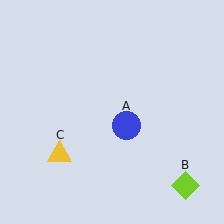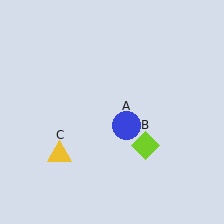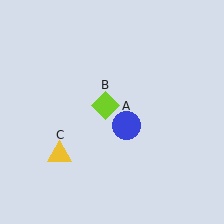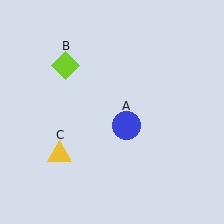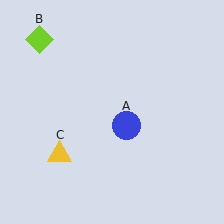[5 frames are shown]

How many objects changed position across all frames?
1 object changed position: lime diamond (object B).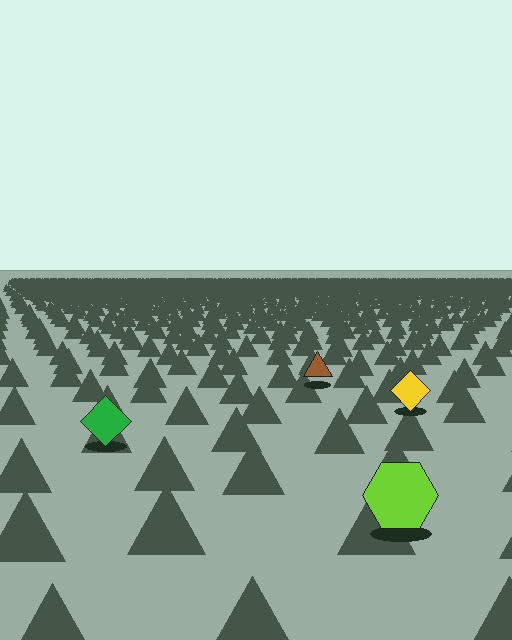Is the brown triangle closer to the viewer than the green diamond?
No. The green diamond is closer — you can tell from the texture gradient: the ground texture is coarser near it.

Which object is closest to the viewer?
The lime hexagon is closest. The texture marks near it are larger and more spread out.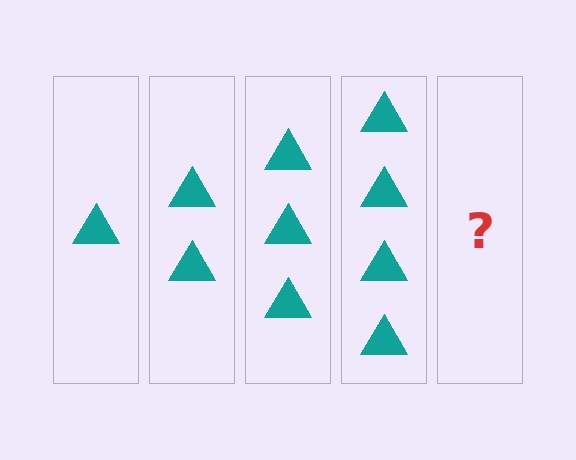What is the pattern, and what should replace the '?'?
The pattern is that each step adds one more triangle. The '?' should be 5 triangles.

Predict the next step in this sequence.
The next step is 5 triangles.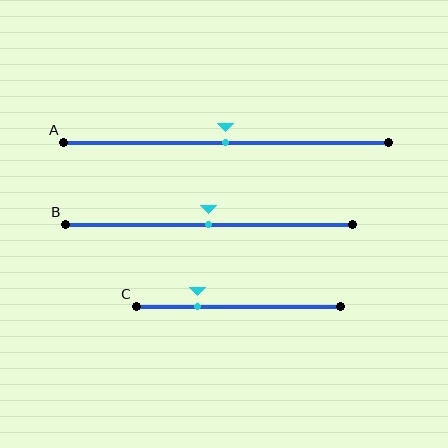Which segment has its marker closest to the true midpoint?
Segment A has its marker closest to the true midpoint.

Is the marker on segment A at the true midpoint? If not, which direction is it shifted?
Yes, the marker on segment A is at the true midpoint.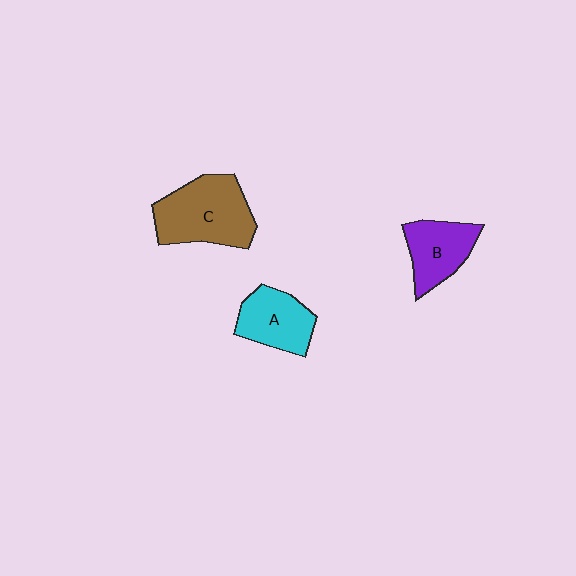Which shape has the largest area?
Shape C (brown).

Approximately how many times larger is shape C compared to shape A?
Approximately 1.5 times.